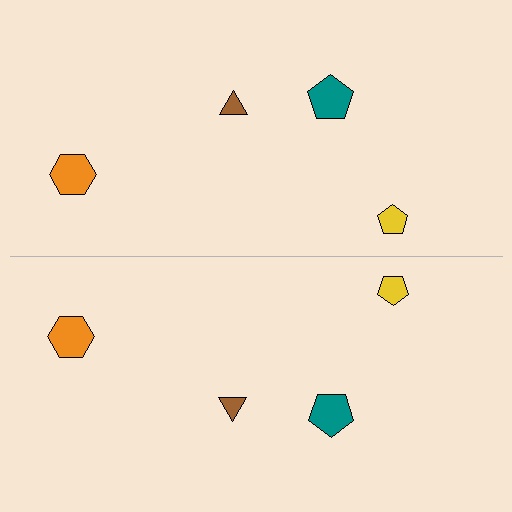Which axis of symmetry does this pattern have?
The pattern has a horizontal axis of symmetry running through the center of the image.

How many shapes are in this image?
There are 8 shapes in this image.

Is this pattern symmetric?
Yes, this pattern has bilateral (reflection) symmetry.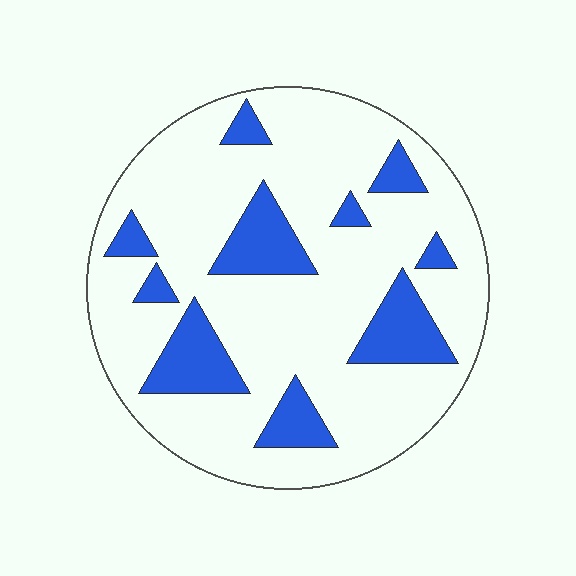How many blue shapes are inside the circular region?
10.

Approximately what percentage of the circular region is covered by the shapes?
Approximately 20%.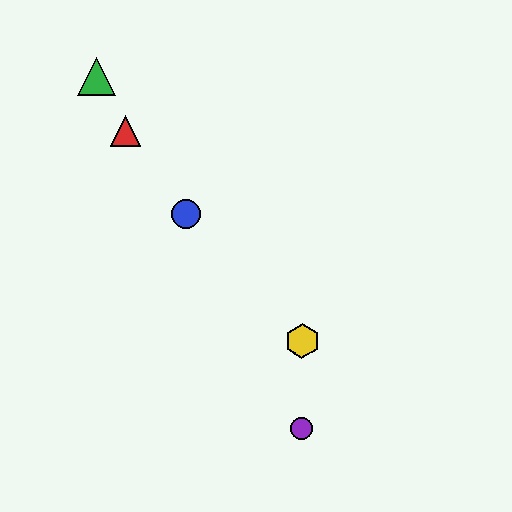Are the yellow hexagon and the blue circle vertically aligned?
No, the yellow hexagon is at x≈302 and the blue circle is at x≈186.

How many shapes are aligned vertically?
2 shapes (the yellow hexagon, the purple circle) are aligned vertically.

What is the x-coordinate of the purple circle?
The purple circle is at x≈302.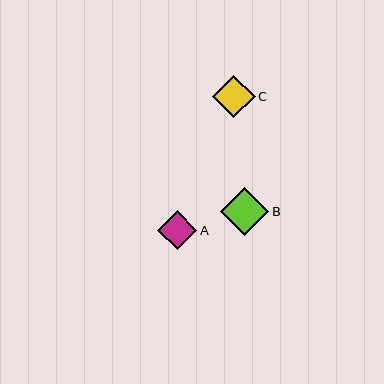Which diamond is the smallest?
Diamond A is the smallest with a size of approximately 39 pixels.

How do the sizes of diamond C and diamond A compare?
Diamond C and diamond A are approximately the same size.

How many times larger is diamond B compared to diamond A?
Diamond B is approximately 1.2 times the size of diamond A.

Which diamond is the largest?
Diamond B is the largest with a size of approximately 48 pixels.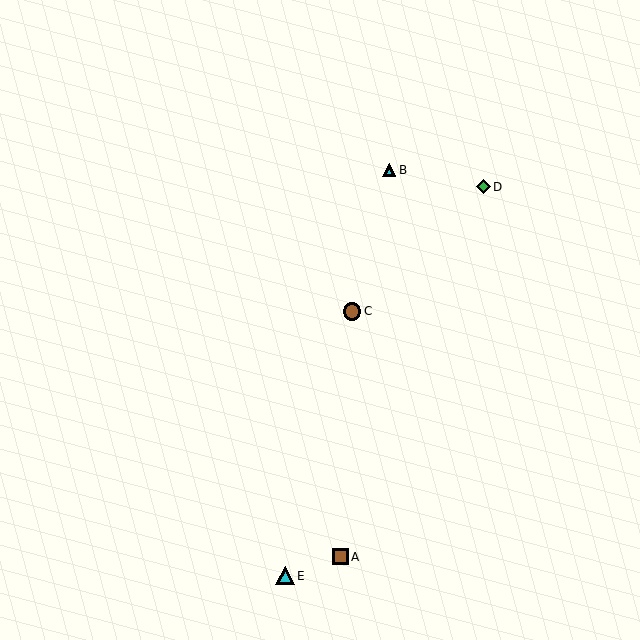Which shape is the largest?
The cyan triangle (labeled E) is the largest.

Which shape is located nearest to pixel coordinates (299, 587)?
The cyan triangle (labeled E) at (285, 576) is nearest to that location.